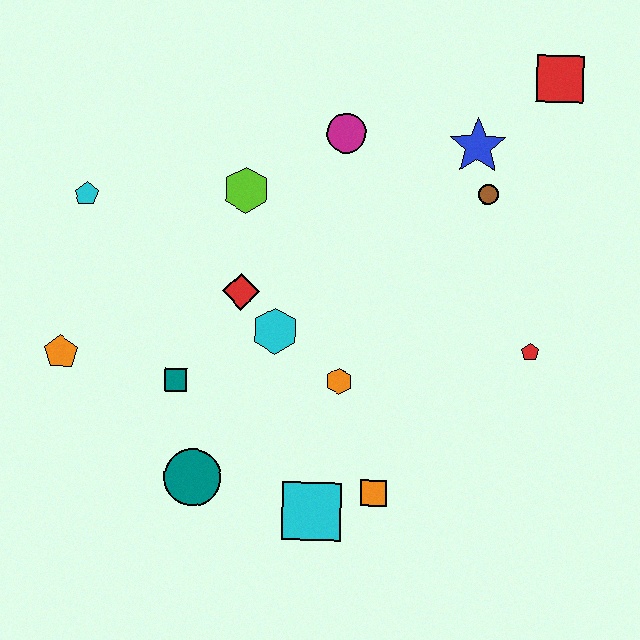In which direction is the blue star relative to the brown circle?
The blue star is above the brown circle.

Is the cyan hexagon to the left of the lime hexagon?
No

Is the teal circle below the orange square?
No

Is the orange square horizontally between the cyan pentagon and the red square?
Yes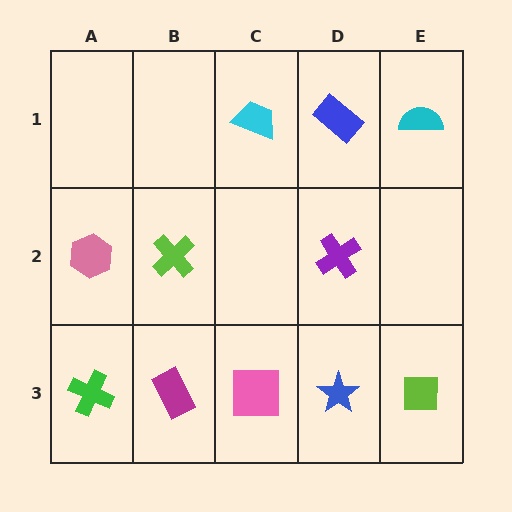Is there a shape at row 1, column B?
No, that cell is empty.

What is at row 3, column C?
A pink square.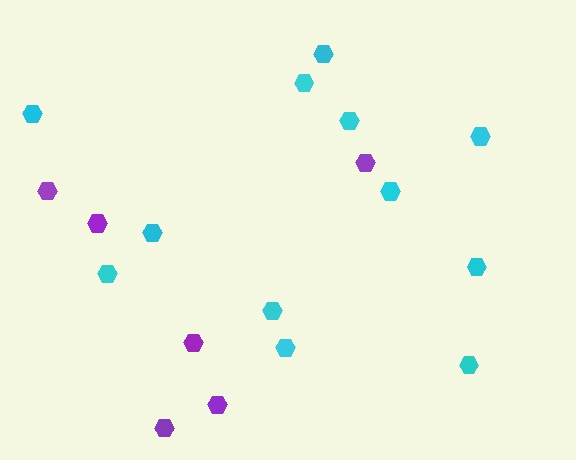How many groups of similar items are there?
There are 2 groups: one group of cyan hexagons (12) and one group of purple hexagons (6).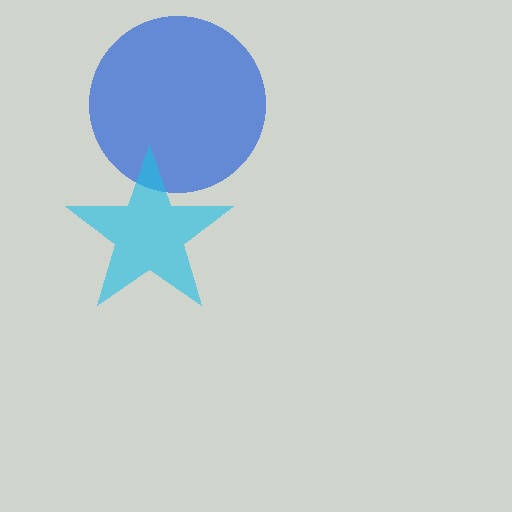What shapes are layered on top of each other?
The layered shapes are: a blue circle, a cyan star.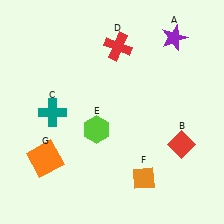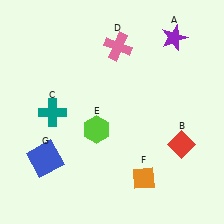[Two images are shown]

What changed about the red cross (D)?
In Image 1, D is red. In Image 2, it changed to pink.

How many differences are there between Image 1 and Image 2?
There are 2 differences between the two images.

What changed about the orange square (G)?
In Image 1, G is orange. In Image 2, it changed to blue.